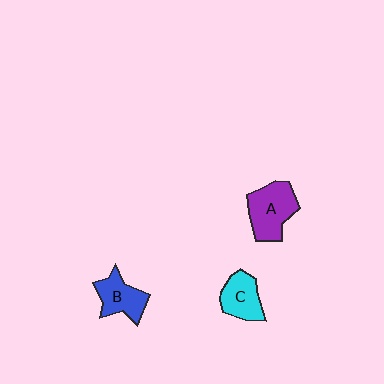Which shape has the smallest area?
Shape C (cyan).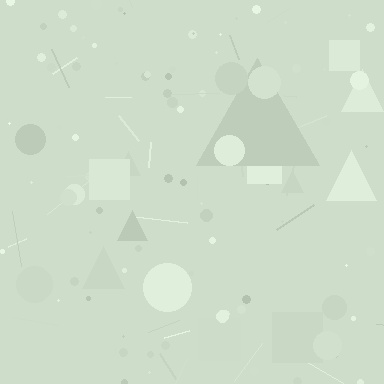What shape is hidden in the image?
A triangle is hidden in the image.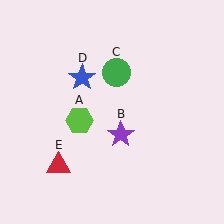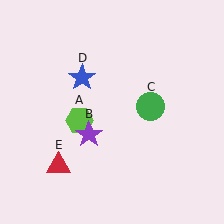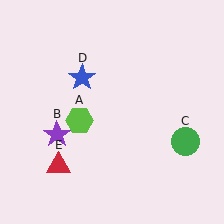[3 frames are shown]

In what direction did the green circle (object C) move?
The green circle (object C) moved down and to the right.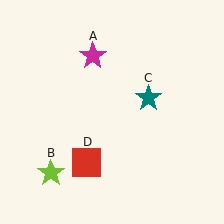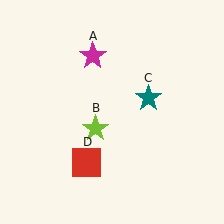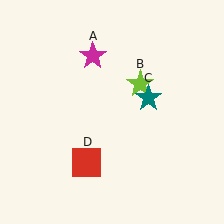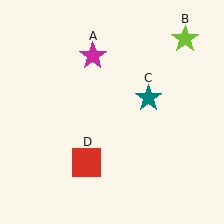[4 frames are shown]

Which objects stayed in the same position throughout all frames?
Magenta star (object A) and teal star (object C) and red square (object D) remained stationary.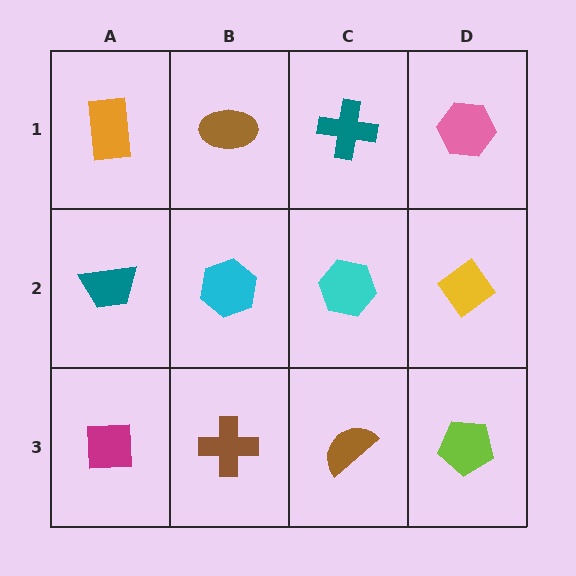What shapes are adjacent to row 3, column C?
A cyan hexagon (row 2, column C), a brown cross (row 3, column B), a lime pentagon (row 3, column D).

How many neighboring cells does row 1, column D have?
2.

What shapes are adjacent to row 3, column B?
A cyan hexagon (row 2, column B), a magenta square (row 3, column A), a brown semicircle (row 3, column C).